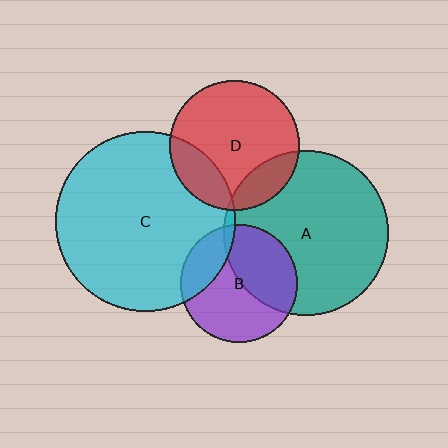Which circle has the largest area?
Circle C (cyan).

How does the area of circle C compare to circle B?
Approximately 2.3 times.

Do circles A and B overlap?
Yes.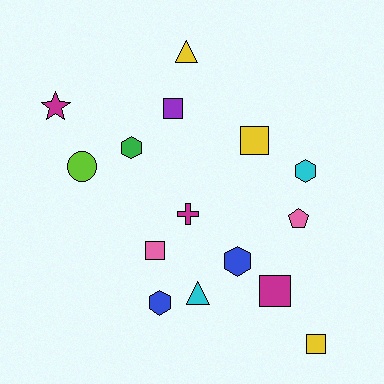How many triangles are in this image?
There are 2 triangles.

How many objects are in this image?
There are 15 objects.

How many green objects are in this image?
There is 1 green object.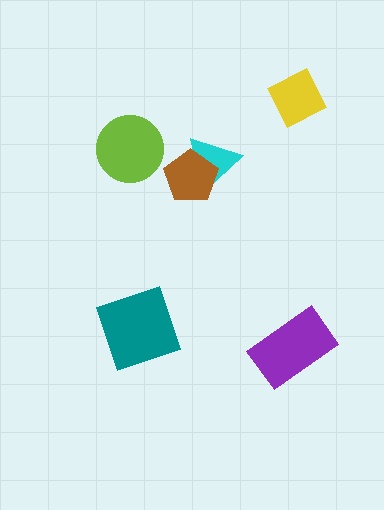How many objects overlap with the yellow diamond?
0 objects overlap with the yellow diamond.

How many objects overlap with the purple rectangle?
0 objects overlap with the purple rectangle.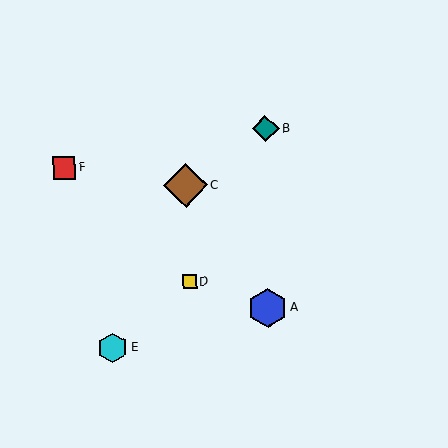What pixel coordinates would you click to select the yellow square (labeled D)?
Click at (190, 282) to select the yellow square D.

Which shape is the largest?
The brown diamond (labeled C) is the largest.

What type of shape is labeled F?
Shape F is a red square.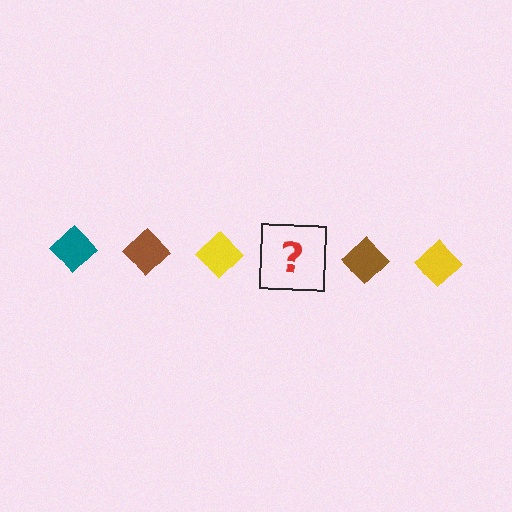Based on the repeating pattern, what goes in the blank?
The blank should be a teal diamond.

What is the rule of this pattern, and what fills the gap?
The rule is that the pattern cycles through teal, brown, yellow diamonds. The gap should be filled with a teal diamond.